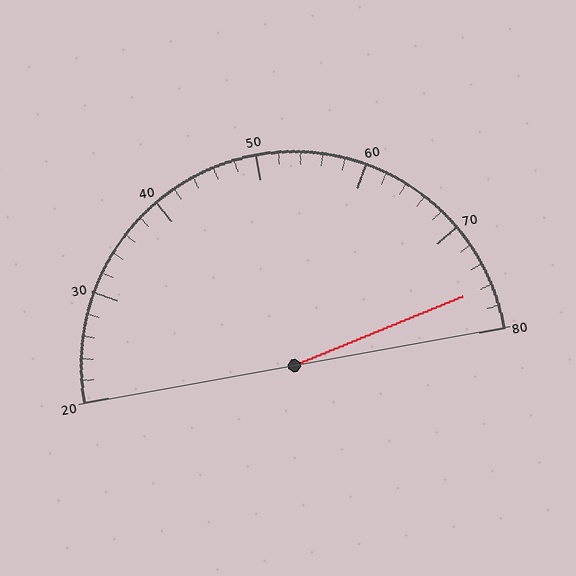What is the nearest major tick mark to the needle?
The nearest major tick mark is 80.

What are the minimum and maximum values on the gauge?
The gauge ranges from 20 to 80.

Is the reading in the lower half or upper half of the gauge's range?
The reading is in the upper half of the range (20 to 80).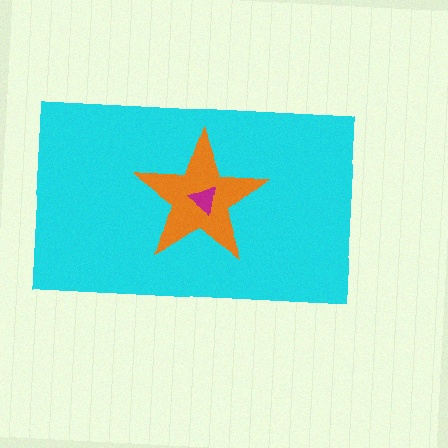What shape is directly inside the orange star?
The magenta triangle.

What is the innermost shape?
The magenta triangle.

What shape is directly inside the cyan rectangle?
The orange star.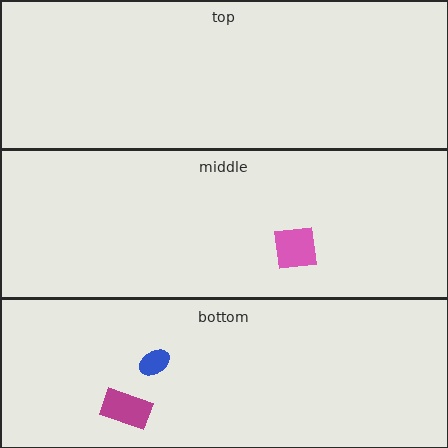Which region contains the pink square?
The middle region.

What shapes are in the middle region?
The pink square.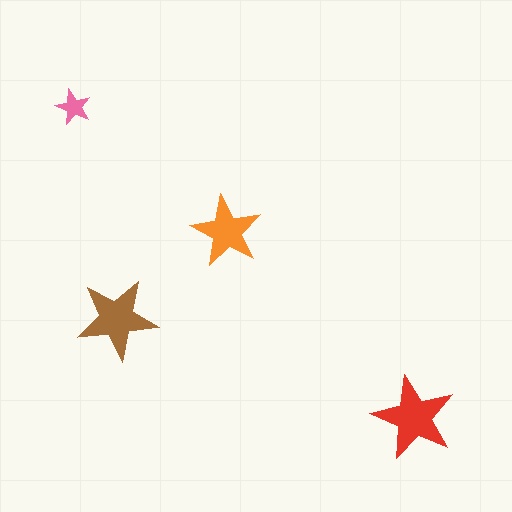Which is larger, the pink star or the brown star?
The brown one.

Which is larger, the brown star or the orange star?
The brown one.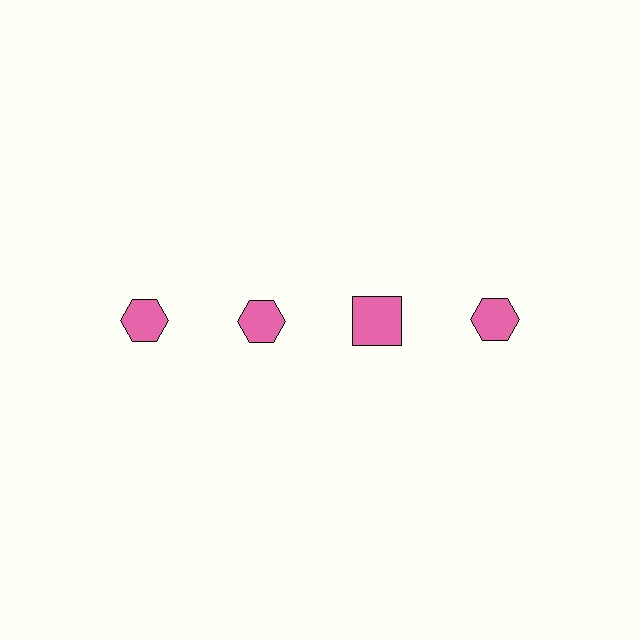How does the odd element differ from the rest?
It has a different shape: square instead of hexagon.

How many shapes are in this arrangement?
There are 4 shapes arranged in a grid pattern.